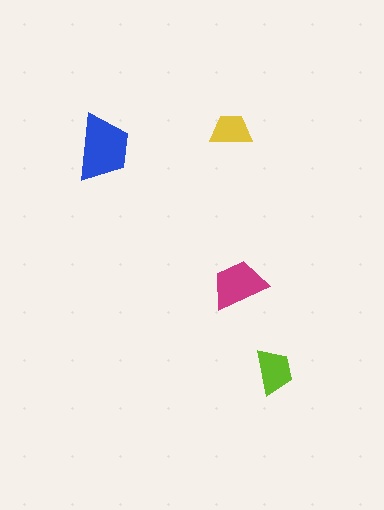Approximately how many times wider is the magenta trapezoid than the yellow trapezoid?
About 1.5 times wider.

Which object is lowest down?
The lime trapezoid is bottommost.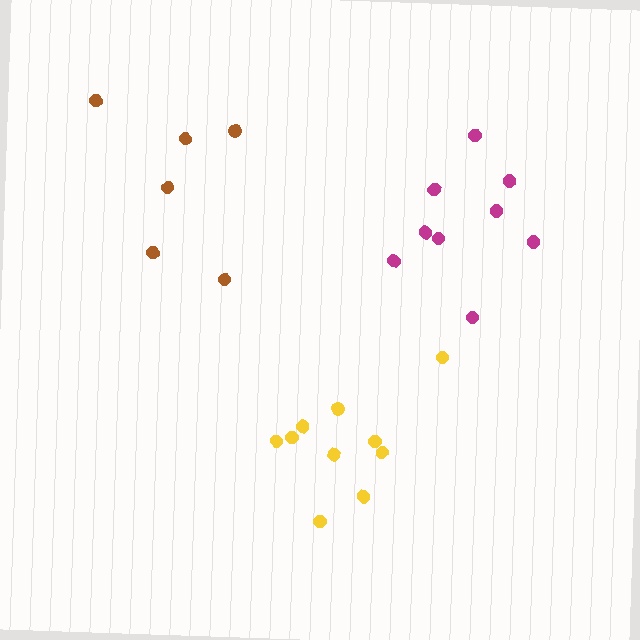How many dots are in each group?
Group 1: 6 dots, Group 2: 10 dots, Group 3: 9 dots (25 total).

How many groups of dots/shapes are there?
There are 3 groups.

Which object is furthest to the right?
The magenta cluster is rightmost.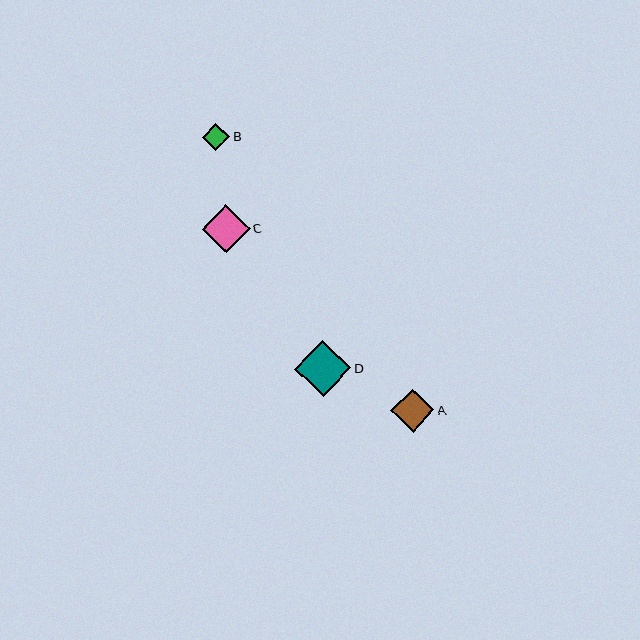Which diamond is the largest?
Diamond D is the largest with a size of approximately 56 pixels.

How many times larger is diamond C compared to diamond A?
Diamond C is approximately 1.1 times the size of diamond A.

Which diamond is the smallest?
Diamond B is the smallest with a size of approximately 27 pixels.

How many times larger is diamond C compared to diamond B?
Diamond C is approximately 1.7 times the size of diamond B.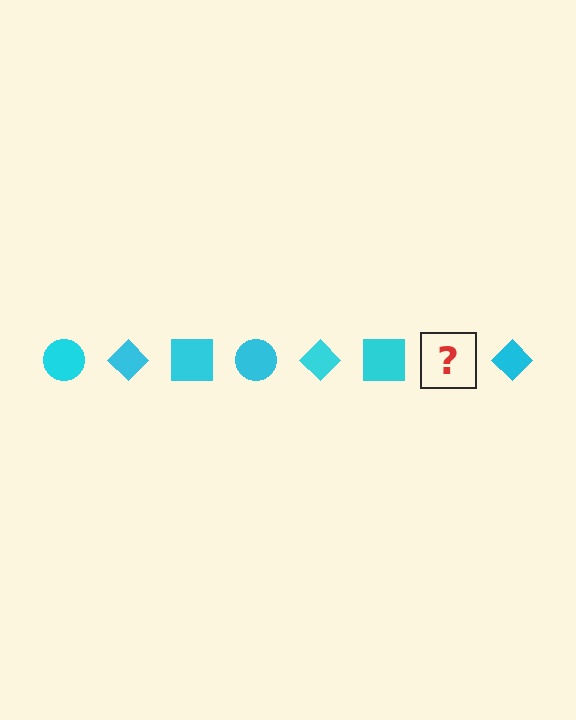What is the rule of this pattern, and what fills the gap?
The rule is that the pattern cycles through circle, diamond, square shapes in cyan. The gap should be filled with a cyan circle.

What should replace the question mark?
The question mark should be replaced with a cyan circle.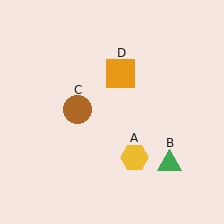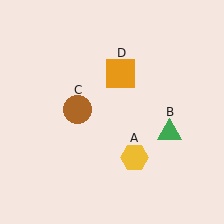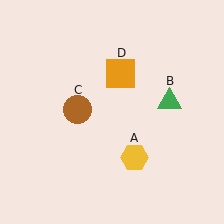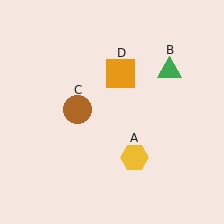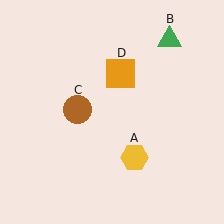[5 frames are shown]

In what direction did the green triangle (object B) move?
The green triangle (object B) moved up.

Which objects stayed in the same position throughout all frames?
Yellow hexagon (object A) and brown circle (object C) and orange square (object D) remained stationary.